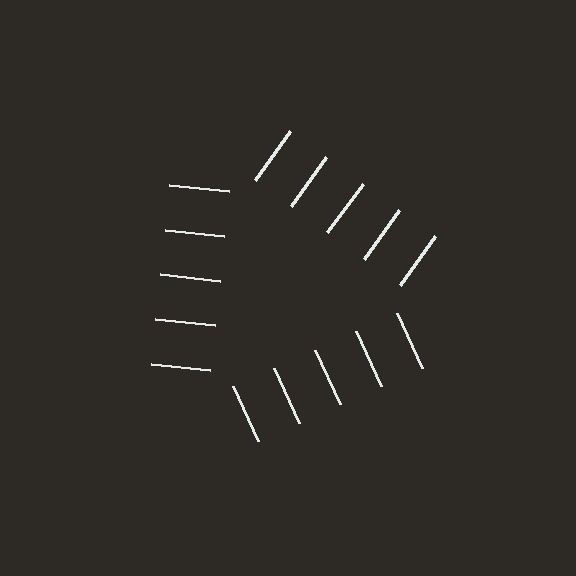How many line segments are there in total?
15 — 5 along each of the 3 edges.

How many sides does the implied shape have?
3 sides — the line-ends trace a triangle.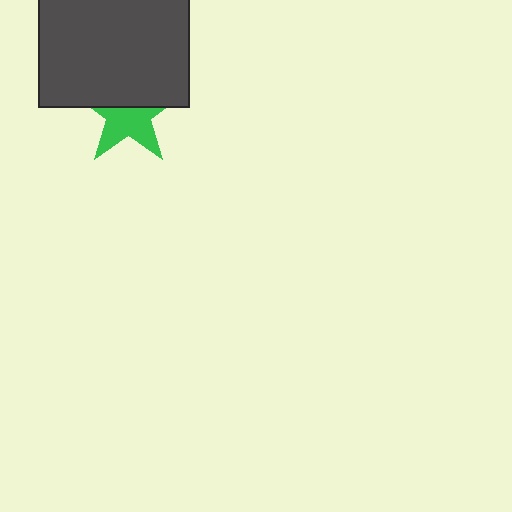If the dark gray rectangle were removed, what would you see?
You would see the complete green star.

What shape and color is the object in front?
The object in front is a dark gray rectangle.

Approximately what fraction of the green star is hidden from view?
Roughly 46% of the green star is hidden behind the dark gray rectangle.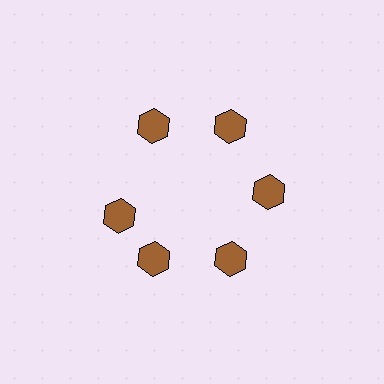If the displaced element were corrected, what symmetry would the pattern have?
It would have 6-fold rotational symmetry — the pattern would map onto itself every 60 degrees.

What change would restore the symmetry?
The symmetry would be restored by rotating it back into even spacing with its neighbors so that all 6 hexagons sit at equal angles and equal distance from the center.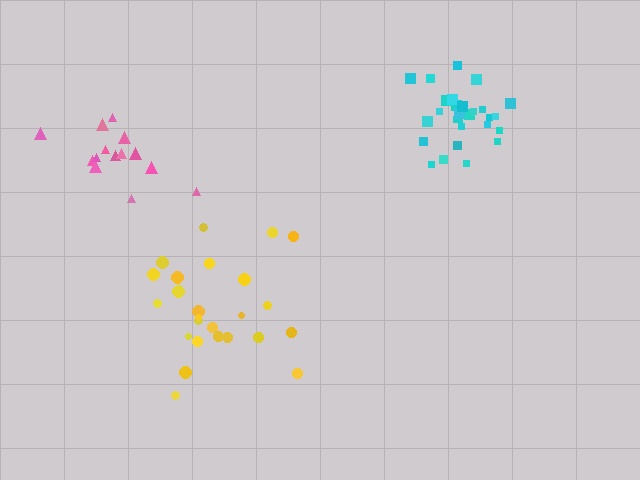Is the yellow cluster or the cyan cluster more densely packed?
Cyan.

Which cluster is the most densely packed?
Cyan.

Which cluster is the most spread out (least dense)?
Pink.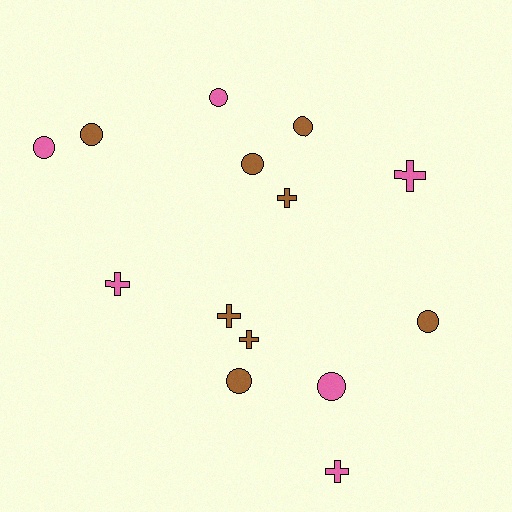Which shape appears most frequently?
Circle, with 8 objects.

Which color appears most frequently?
Brown, with 8 objects.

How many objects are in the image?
There are 14 objects.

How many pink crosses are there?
There are 3 pink crosses.